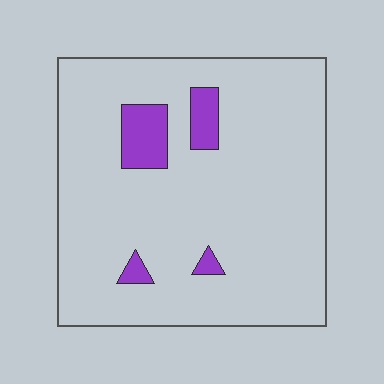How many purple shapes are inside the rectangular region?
4.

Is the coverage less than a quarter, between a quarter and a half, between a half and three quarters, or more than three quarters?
Less than a quarter.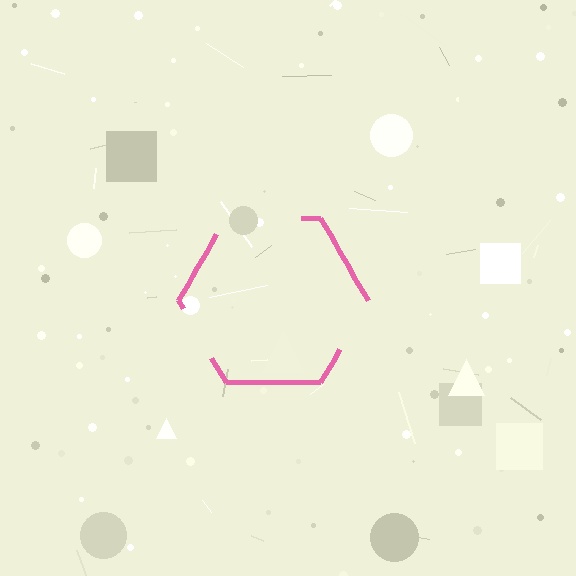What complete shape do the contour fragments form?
The contour fragments form a hexagon.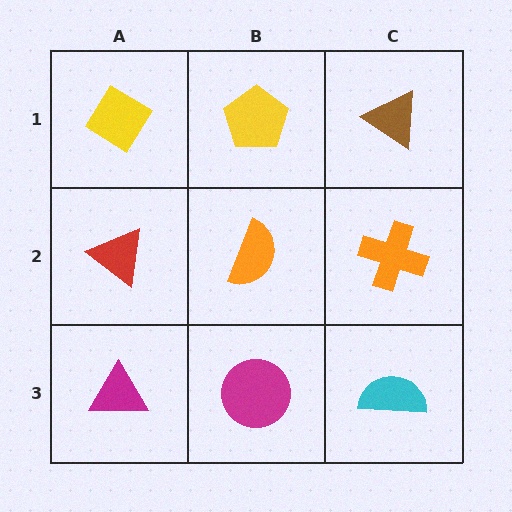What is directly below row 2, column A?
A magenta triangle.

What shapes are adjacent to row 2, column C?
A brown triangle (row 1, column C), a cyan semicircle (row 3, column C), an orange semicircle (row 2, column B).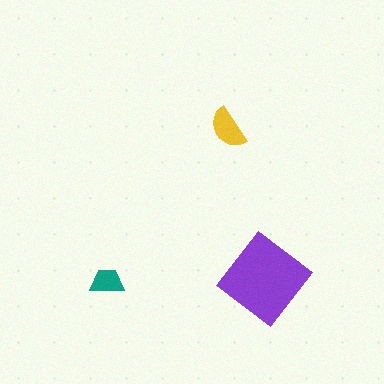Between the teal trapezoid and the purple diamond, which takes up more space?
The purple diamond.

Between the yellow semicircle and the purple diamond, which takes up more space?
The purple diamond.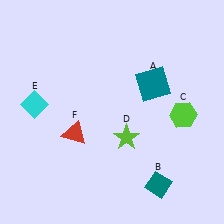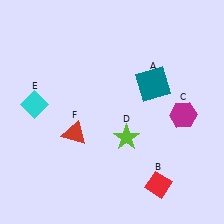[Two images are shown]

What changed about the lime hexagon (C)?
In Image 1, C is lime. In Image 2, it changed to magenta.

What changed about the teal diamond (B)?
In Image 1, B is teal. In Image 2, it changed to red.